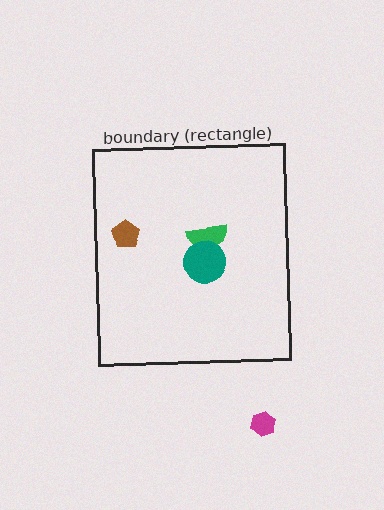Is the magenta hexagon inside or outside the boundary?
Outside.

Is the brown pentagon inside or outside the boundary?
Inside.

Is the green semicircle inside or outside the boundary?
Inside.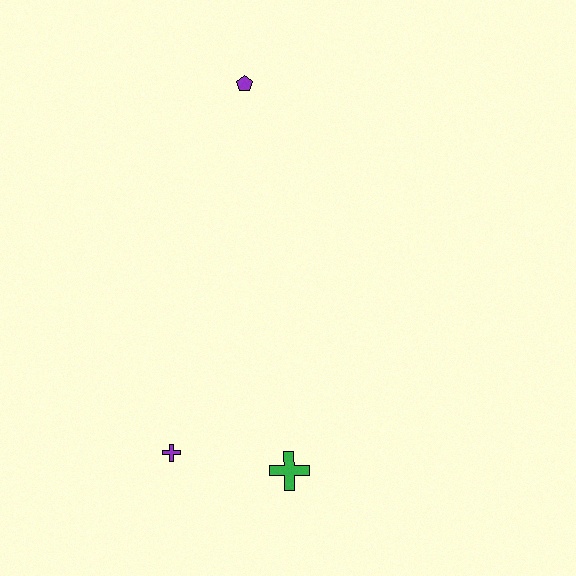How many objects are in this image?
There are 3 objects.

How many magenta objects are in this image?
There are no magenta objects.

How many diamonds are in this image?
There are no diamonds.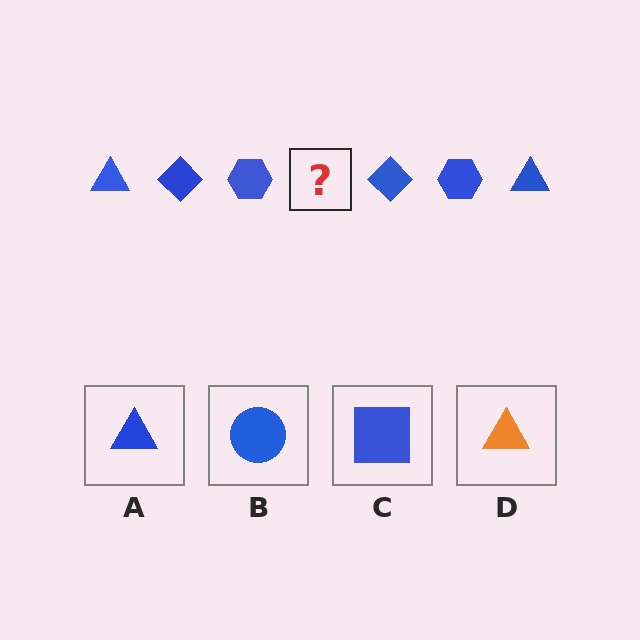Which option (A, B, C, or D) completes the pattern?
A.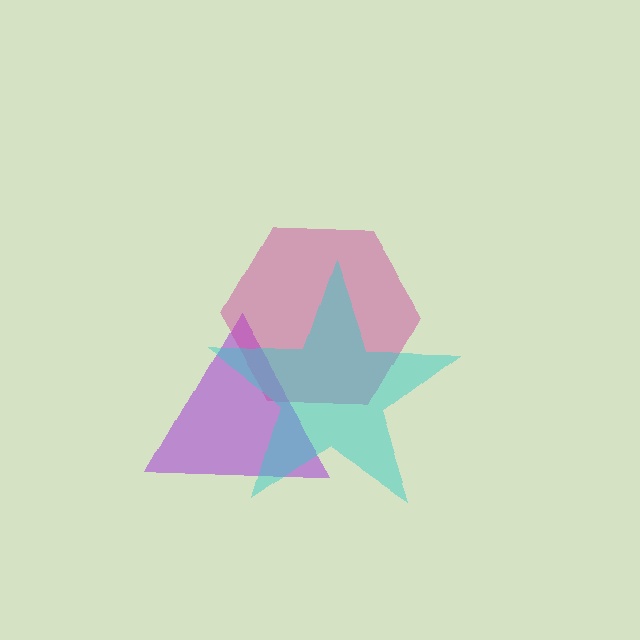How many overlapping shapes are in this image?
There are 3 overlapping shapes in the image.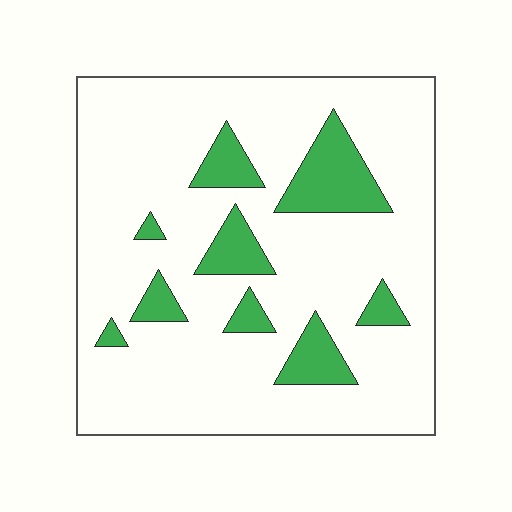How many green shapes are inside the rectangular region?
9.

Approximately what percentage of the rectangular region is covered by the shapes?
Approximately 15%.